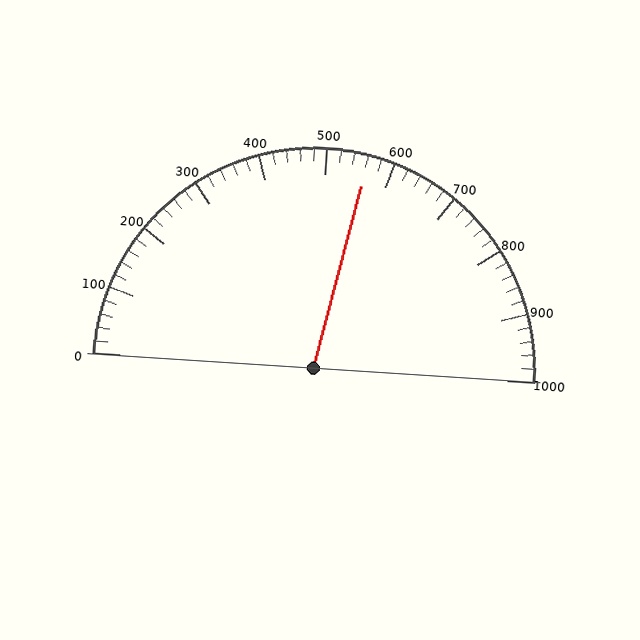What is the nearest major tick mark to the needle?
The nearest major tick mark is 600.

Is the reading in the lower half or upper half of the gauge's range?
The reading is in the upper half of the range (0 to 1000).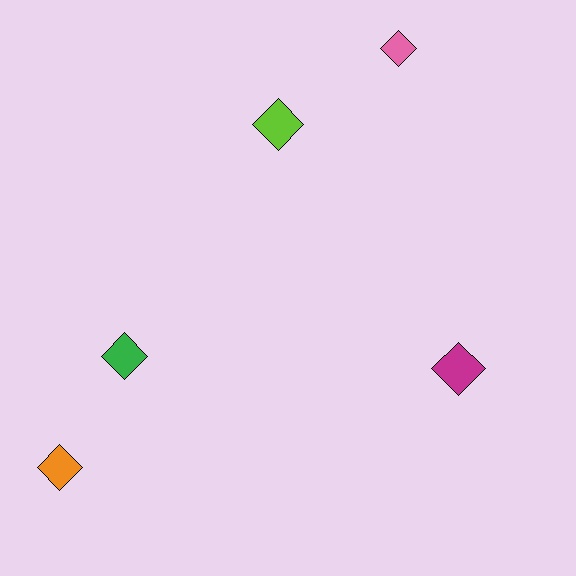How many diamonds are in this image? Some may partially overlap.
There are 5 diamonds.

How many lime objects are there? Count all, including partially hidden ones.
There is 1 lime object.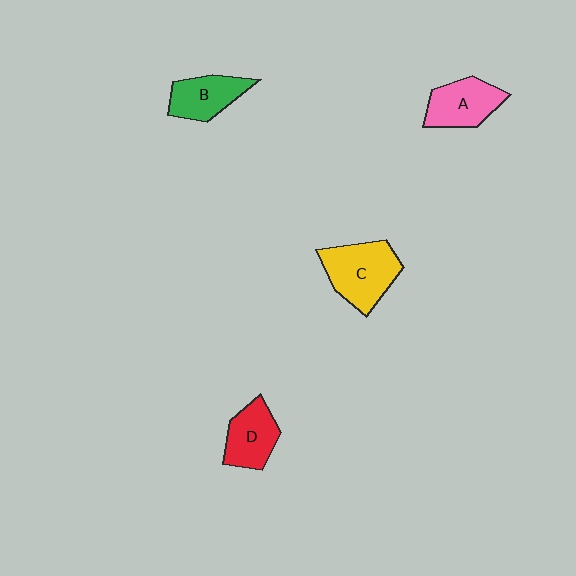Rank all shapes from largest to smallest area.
From largest to smallest: C (yellow), A (pink), D (red), B (green).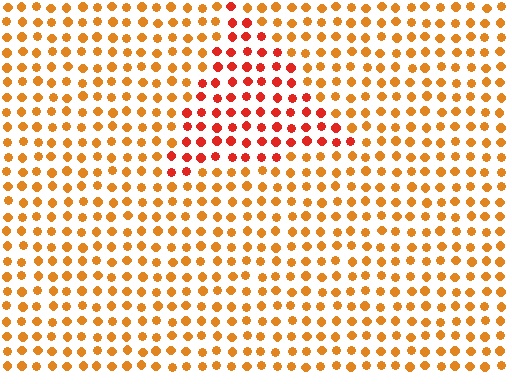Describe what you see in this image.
The image is filled with small orange elements in a uniform arrangement. A triangle-shaped region is visible where the elements are tinted to a slightly different hue, forming a subtle color boundary.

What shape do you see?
I see a triangle.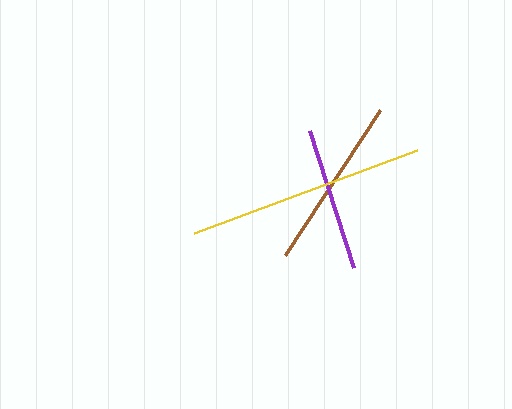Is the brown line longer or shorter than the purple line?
The brown line is longer than the purple line.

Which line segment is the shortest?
The purple line is the shortest at approximately 144 pixels.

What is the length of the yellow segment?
The yellow segment is approximately 239 pixels long.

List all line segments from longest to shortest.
From longest to shortest: yellow, brown, purple.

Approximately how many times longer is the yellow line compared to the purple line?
The yellow line is approximately 1.7 times the length of the purple line.